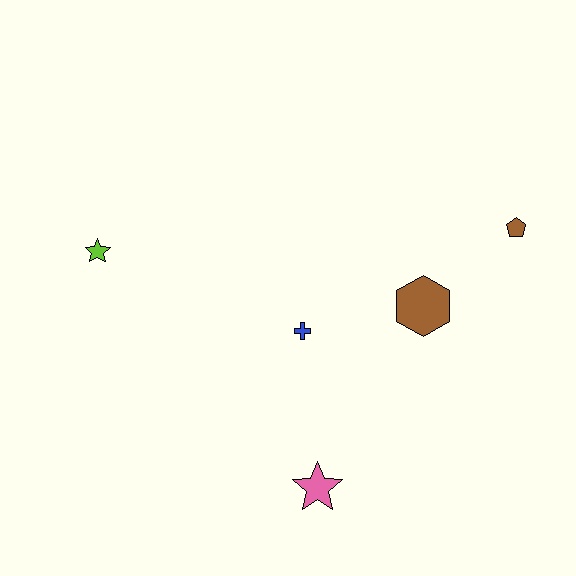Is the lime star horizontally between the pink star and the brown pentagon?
No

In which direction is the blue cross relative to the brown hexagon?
The blue cross is to the left of the brown hexagon.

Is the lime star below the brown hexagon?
No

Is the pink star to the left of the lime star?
No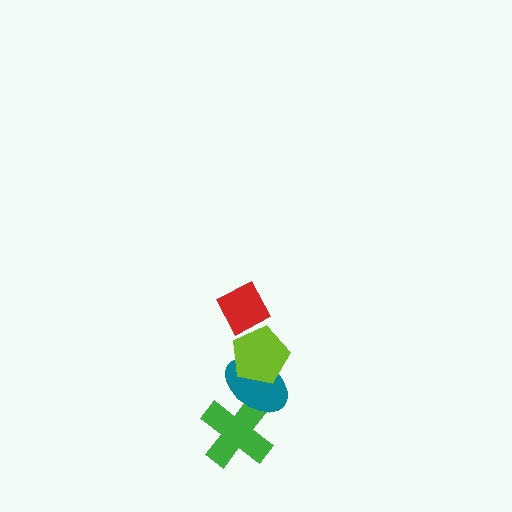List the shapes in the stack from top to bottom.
From top to bottom: the red diamond, the lime pentagon, the teal ellipse, the green cross.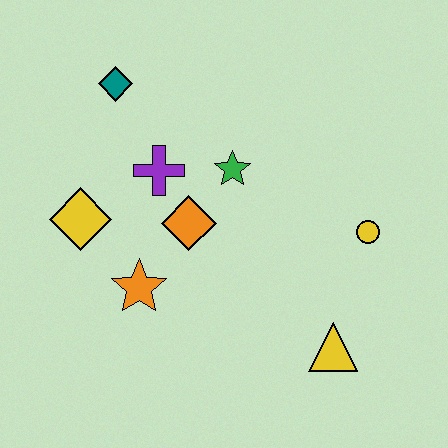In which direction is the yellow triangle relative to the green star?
The yellow triangle is below the green star.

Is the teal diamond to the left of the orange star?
Yes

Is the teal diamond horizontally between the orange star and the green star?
No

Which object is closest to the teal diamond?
The purple cross is closest to the teal diamond.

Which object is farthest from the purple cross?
The yellow triangle is farthest from the purple cross.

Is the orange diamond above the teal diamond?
No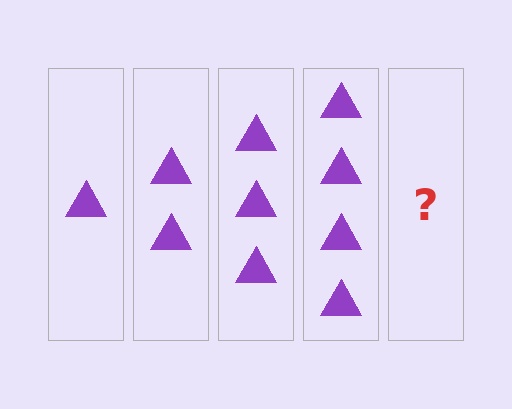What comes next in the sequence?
The next element should be 5 triangles.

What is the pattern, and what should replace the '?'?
The pattern is that each step adds one more triangle. The '?' should be 5 triangles.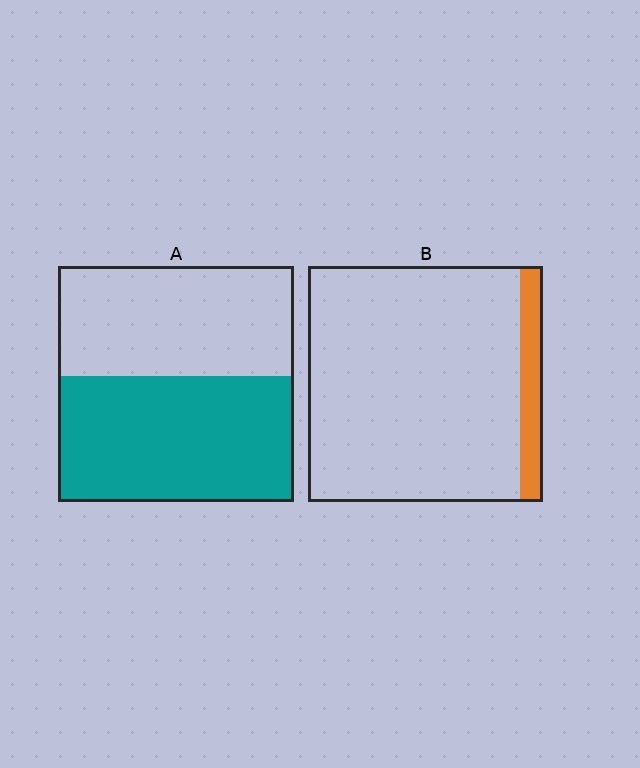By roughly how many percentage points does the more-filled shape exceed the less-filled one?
By roughly 45 percentage points (A over B).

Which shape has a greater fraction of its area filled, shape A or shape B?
Shape A.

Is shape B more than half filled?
No.